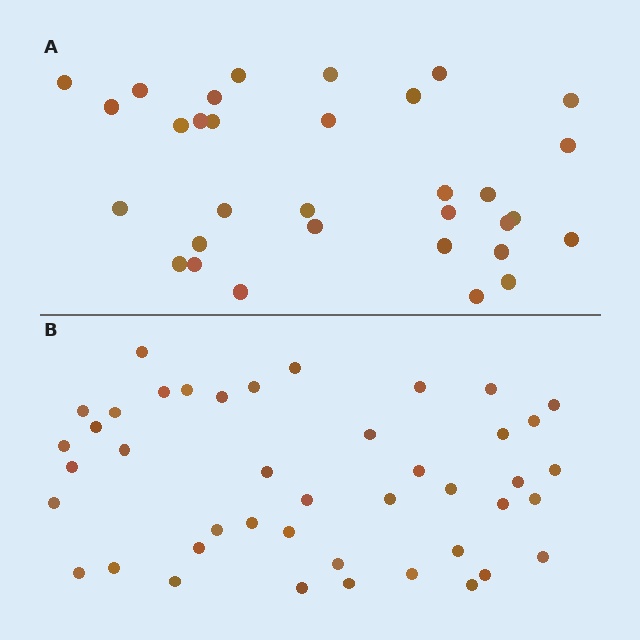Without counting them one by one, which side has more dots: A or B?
Region B (the bottom region) has more dots.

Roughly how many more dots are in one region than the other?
Region B has roughly 12 or so more dots than region A.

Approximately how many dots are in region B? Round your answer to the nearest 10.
About 40 dots. (The exact count is 43, which rounds to 40.)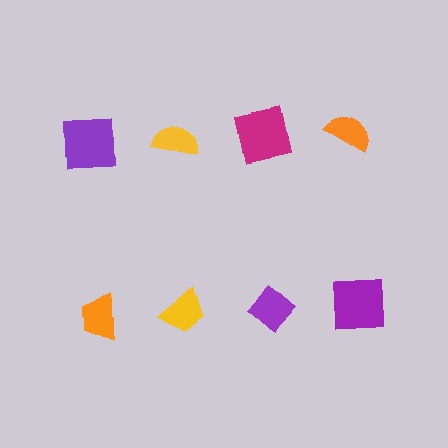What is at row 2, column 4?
A purple square.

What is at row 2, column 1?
An orange trapezoid.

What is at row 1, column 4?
An orange semicircle.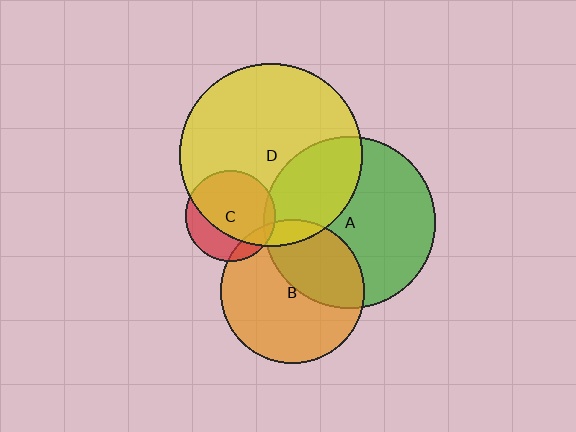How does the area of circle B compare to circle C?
Approximately 2.5 times.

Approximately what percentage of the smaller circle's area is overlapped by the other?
Approximately 15%.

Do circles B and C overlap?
Yes.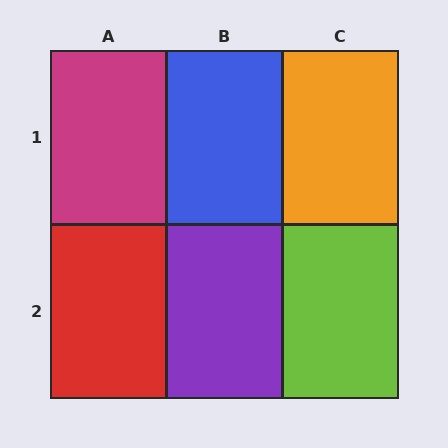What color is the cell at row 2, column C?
Lime.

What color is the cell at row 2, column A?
Red.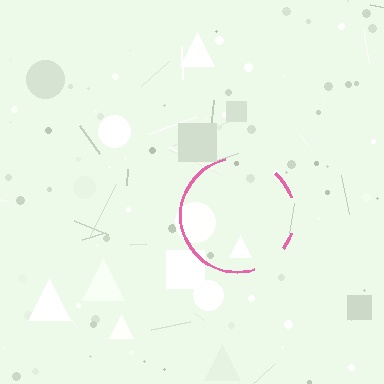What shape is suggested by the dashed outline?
The dashed outline suggests a circle.